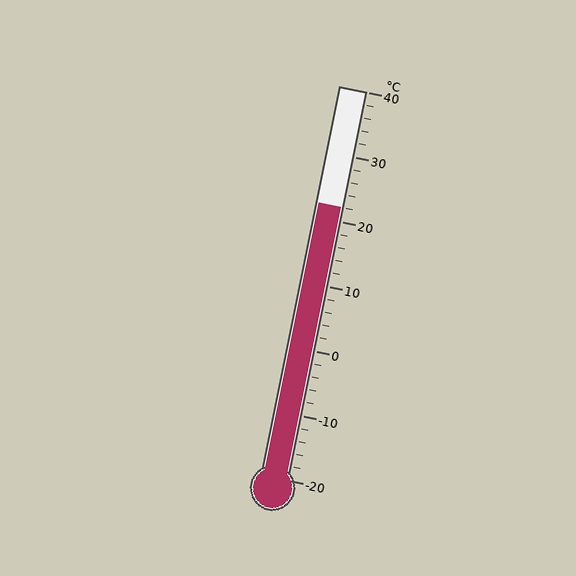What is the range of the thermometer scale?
The thermometer scale ranges from -20°C to 40°C.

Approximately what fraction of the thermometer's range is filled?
The thermometer is filled to approximately 70% of its range.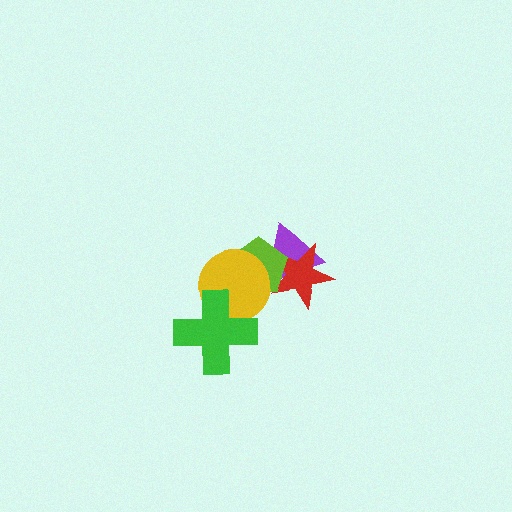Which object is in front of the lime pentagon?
The yellow circle is in front of the lime pentagon.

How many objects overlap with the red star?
2 objects overlap with the red star.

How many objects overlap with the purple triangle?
3 objects overlap with the purple triangle.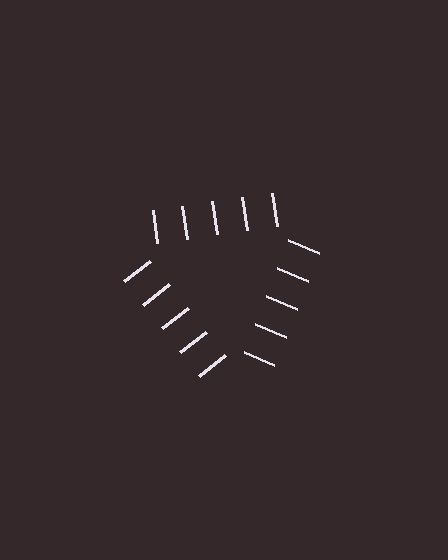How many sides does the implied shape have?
3 sides — the line-ends trace a triangle.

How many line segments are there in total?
15 — 5 along each of the 3 edges.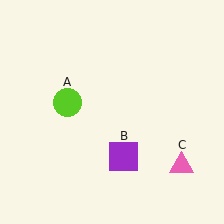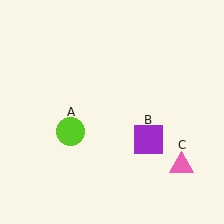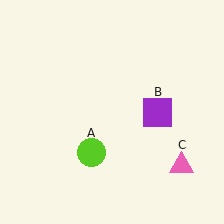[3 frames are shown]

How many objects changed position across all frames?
2 objects changed position: lime circle (object A), purple square (object B).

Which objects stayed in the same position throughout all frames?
Pink triangle (object C) remained stationary.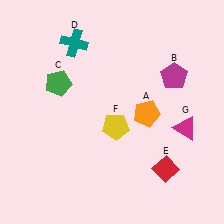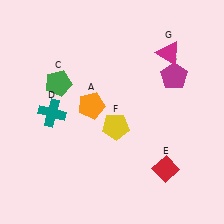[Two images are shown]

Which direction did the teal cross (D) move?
The teal cross (D) moved down.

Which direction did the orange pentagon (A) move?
The orange pentagon (A) moved left.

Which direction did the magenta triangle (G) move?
The magenta triangle (G) moved up.